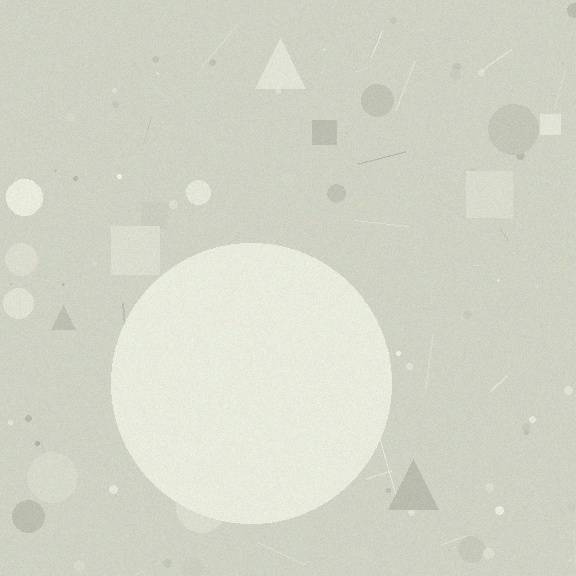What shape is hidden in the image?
A circle is hidden in the image.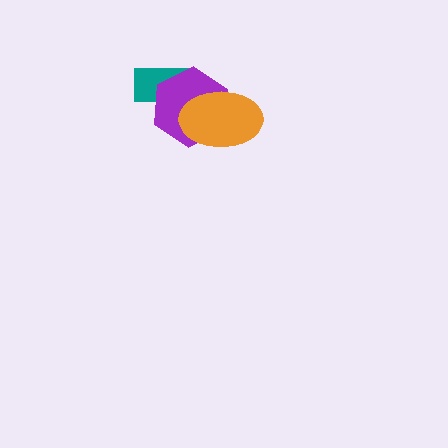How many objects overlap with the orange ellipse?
1 object overlaps with the orange ellipse.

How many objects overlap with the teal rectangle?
1 object overlaps with the teal rectangle.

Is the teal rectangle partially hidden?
Yes, it is partially covered by another shape.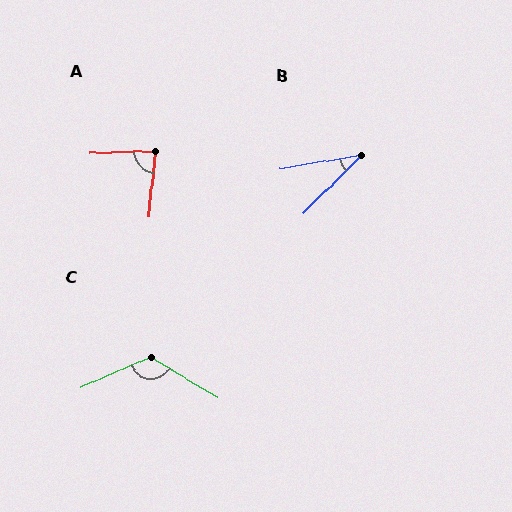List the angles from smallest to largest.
B (36°), A (82°), C (125°).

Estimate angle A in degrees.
Approximately 82 degrees.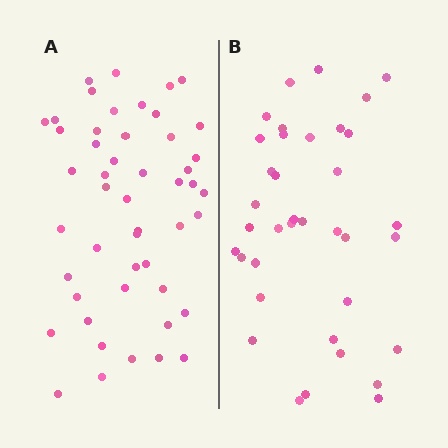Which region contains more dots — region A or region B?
Region A (the left region) has more dots.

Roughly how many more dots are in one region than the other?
Region A has roughly 12 or so more dots than region B.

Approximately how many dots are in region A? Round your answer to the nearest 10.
About 50 dots. (The exact count is 49, which rounds to 50.)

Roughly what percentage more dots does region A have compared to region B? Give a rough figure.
About 30% more.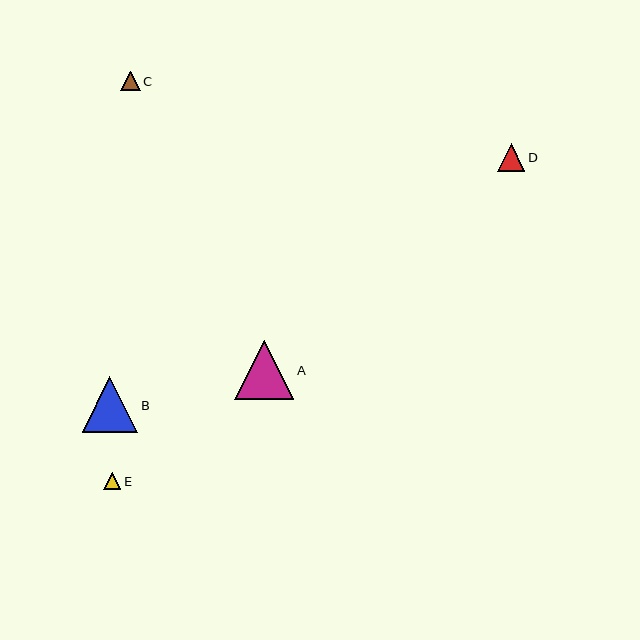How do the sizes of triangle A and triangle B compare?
Triangle A and triangle B are approximately the same size.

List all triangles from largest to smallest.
From largest to smallest: A, B, D, C, E.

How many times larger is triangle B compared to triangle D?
Triangle B is approximately 2.0 times the size of triangle D.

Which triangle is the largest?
Triangle A is the largest with a size of approximately 59 pixels.